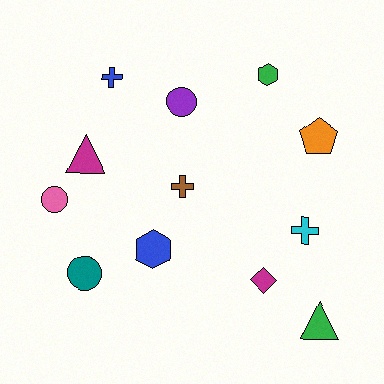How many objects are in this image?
There are 12 objects.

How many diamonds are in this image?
There is 1 diamond.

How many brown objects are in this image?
There is 1 brown object.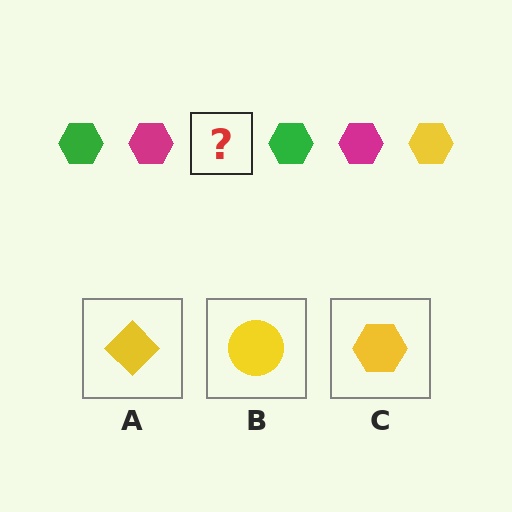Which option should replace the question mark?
Option C.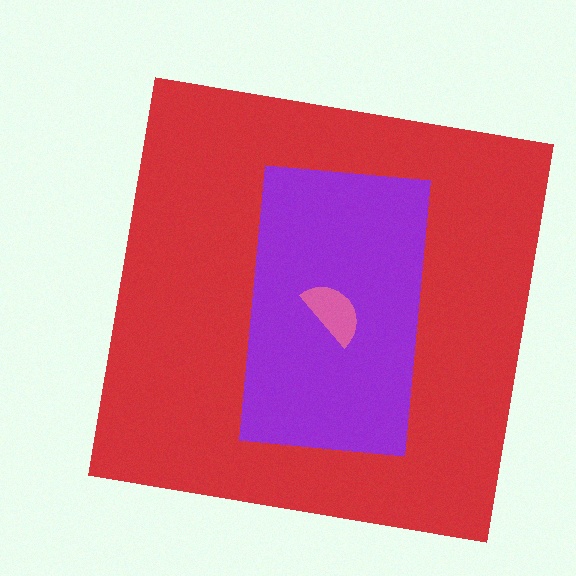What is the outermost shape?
The red square.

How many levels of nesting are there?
3.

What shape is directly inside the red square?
The purple rectangle.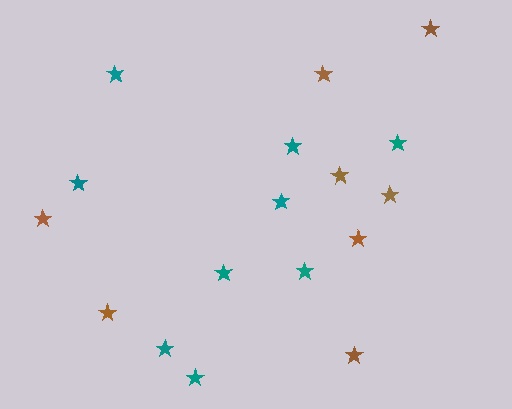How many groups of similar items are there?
There are 2 groups: one group of teal stars (9) and one group of brown stars (8).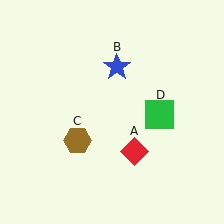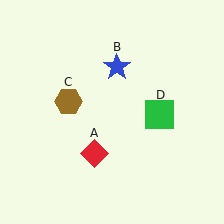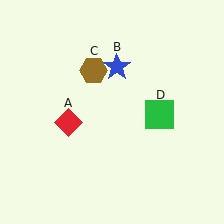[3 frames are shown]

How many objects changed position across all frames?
2 objects changed position: red diamond (object A), brown hexagon (object C).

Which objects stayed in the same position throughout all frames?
Blue star (object B) and green square (object D) remained stationary.